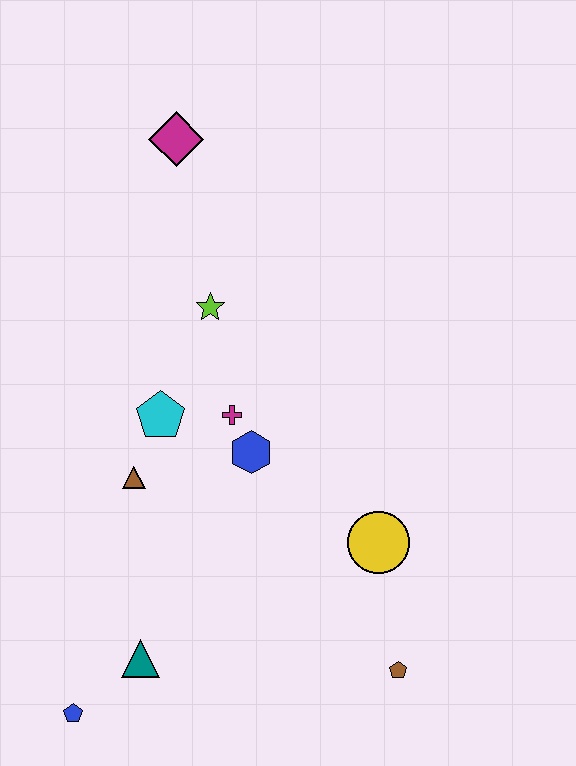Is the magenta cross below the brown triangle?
No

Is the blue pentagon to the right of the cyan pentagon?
No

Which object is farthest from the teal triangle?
The magenta diamond is farthest from the teal triangle.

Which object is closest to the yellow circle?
The brown pentagon is closest to the yellow circle.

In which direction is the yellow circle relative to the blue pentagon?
The yellow circle is to the right of the blue pentagon.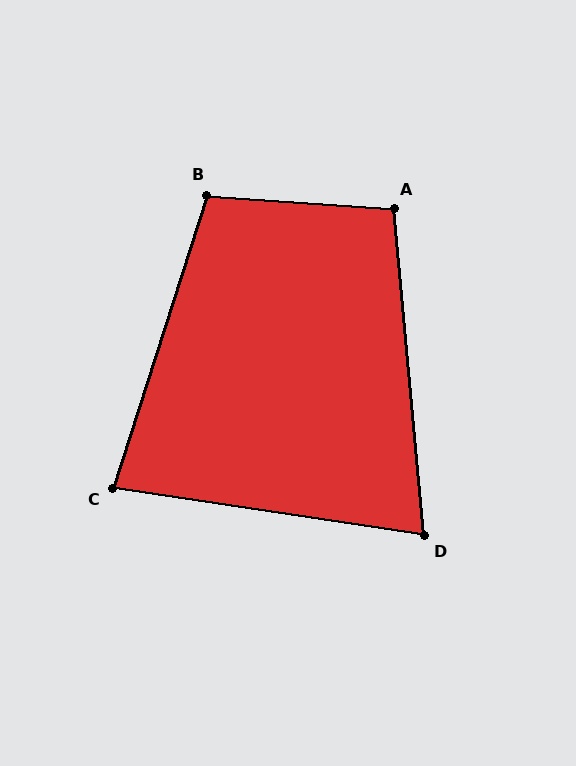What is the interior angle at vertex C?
Approximately 81 degrees (acute).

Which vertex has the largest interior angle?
B, at approximately 104 degrees.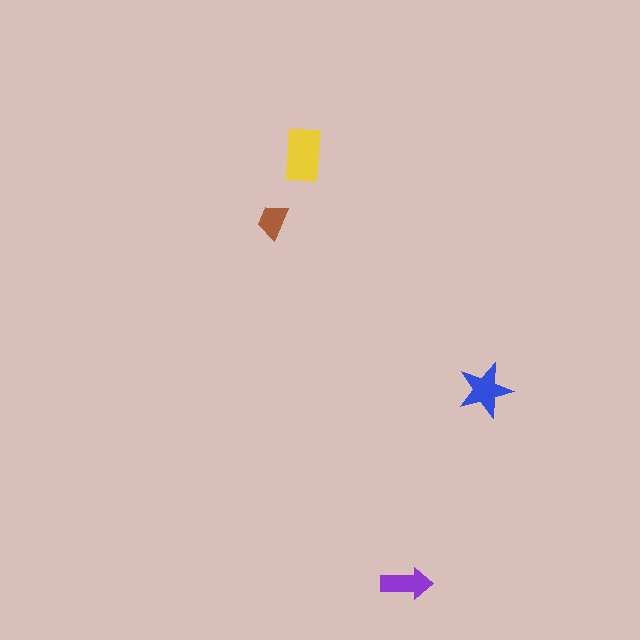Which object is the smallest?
The brown trapezoid.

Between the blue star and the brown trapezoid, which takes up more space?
The blue star.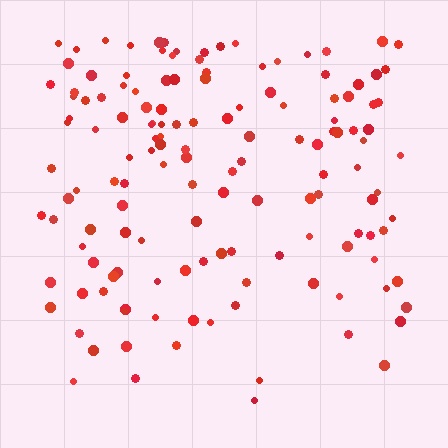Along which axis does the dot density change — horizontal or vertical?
Vertical.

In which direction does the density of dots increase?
From bottom to top, with the top side densest.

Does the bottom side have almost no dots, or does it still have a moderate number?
Still a moderate number, just noticeably fewer than the top.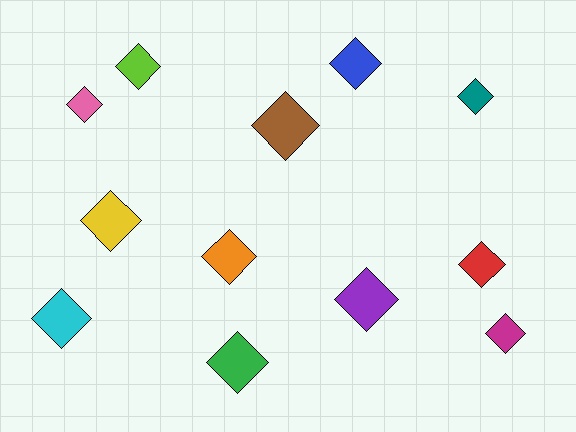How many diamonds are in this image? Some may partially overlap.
There are 12 diamonds.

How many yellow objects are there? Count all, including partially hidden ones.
There is 1 yellow object.